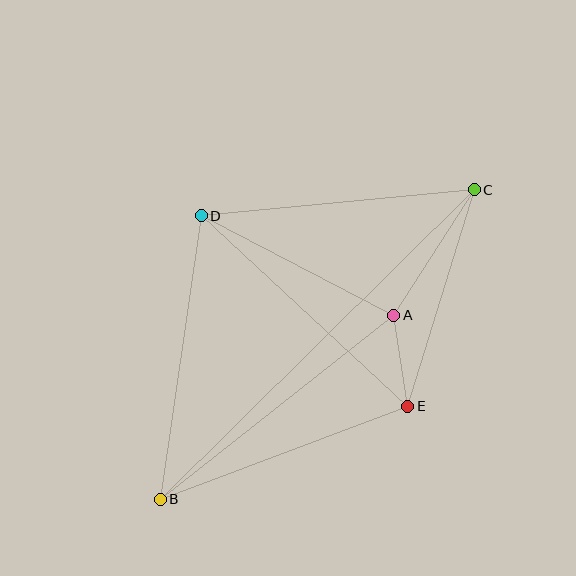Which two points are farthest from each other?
Points B and C are farthest from each other.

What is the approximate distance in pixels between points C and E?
The distance between C and E is approximately 227 pixels.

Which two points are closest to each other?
Points A and E are closest to each other.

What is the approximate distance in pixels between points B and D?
The distance between B and D is approximately 286 pixels.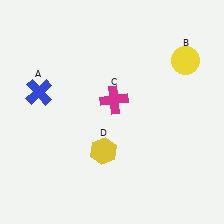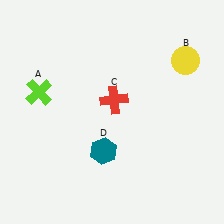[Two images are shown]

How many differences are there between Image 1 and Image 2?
There are 3 differences between the two images.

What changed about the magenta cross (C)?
In Image 1, C is magenta. In Image 2, it changed to red.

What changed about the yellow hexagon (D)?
In Image 1, D is yellow. In Image 2, it changed to teal.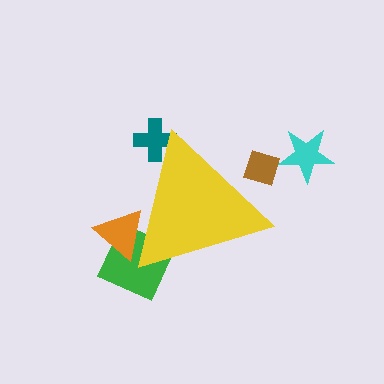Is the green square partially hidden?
Yes, the green square is partially hidden behind the yellow triangle.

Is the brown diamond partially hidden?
Yes, the brown diamond is partially hidden behind the yellow triangle.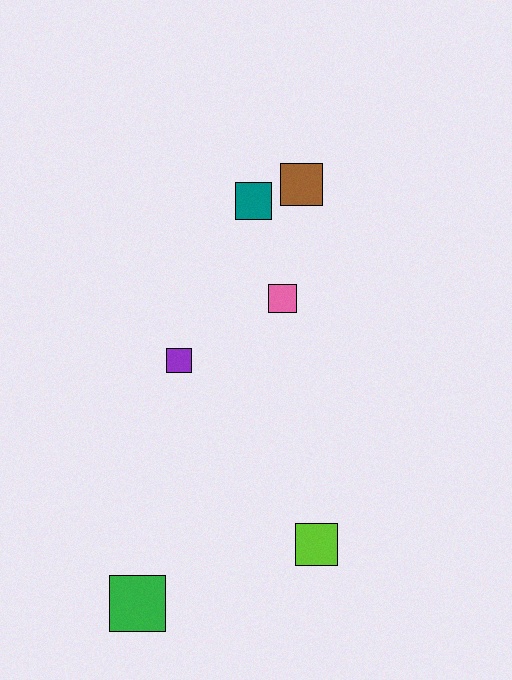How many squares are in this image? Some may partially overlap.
There are 6 squares.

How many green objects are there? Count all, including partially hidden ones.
There is 1 green object.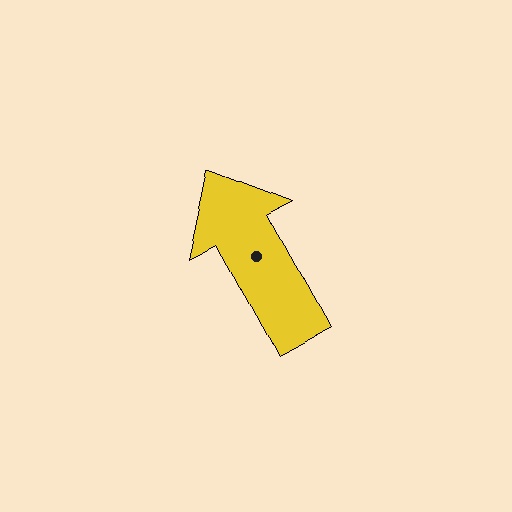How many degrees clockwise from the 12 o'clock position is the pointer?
Approximately 331 degrees.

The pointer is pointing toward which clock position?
Roughly 11 o'clock.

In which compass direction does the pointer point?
Northwest.